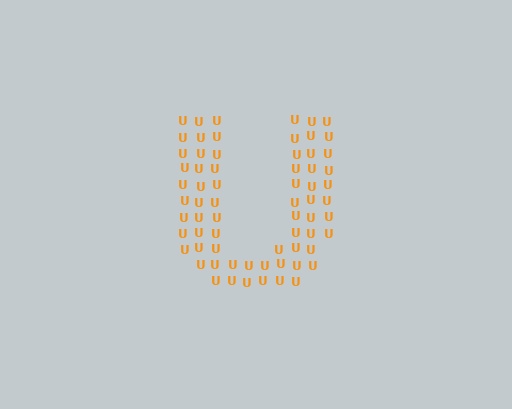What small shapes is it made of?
It is made of small letter U's.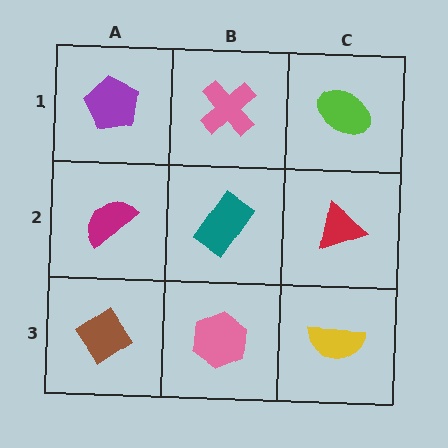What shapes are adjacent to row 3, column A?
A magenta semicircle (row 2, column A), a pink hexagon (row 3, column B).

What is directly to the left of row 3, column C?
A pink hexagon.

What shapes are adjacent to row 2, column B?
A pink cross (row 1, column B), a pink hexagon (row 3, column B), a magenta semicircle (row 2, column A), a red triangle (row 2, column C).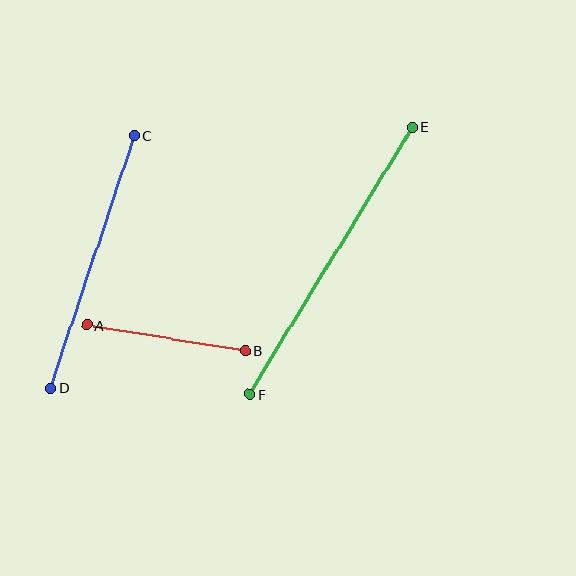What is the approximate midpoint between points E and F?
The midpoint is at approximately (331, 261) pixels.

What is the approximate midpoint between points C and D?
The midpoint is at approximately (92, 262) pixels.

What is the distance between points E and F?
The distance is approximately 313 pixels.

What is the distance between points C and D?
The distance is approximately 266 pixels.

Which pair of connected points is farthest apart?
Points E and F are farthest apart.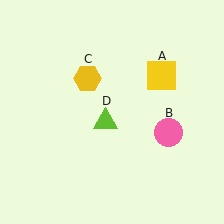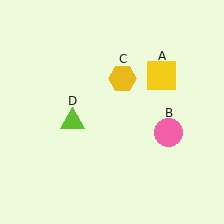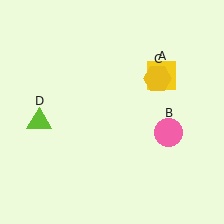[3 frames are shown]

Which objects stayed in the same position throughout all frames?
Yellow square (object A) and pink circle (object B) remained stationary.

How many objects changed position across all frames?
2 objects changed position: yellow hexagon (object C), lime triangle (object D).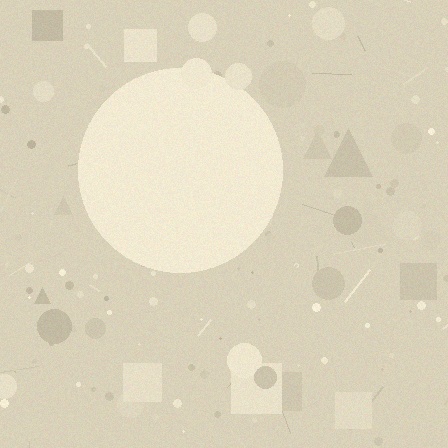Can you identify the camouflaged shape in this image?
The camouflaged shape is a circle.